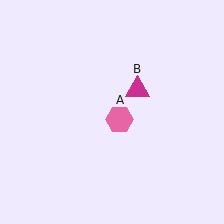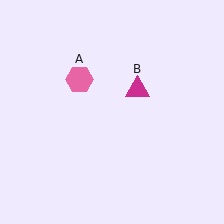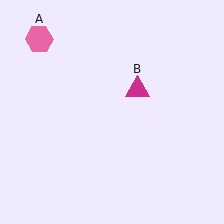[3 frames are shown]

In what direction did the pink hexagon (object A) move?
The pink hexagon (object A) moved up and to the left.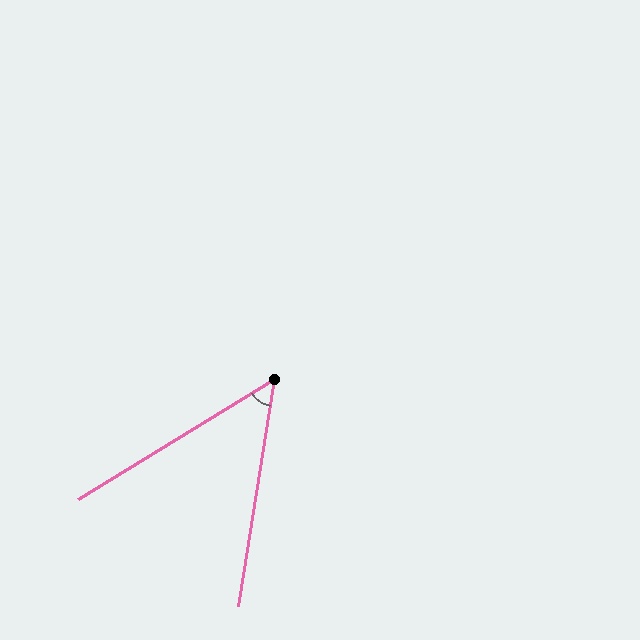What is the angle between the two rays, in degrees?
Approximately 50 degrees.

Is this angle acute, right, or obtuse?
It is acute.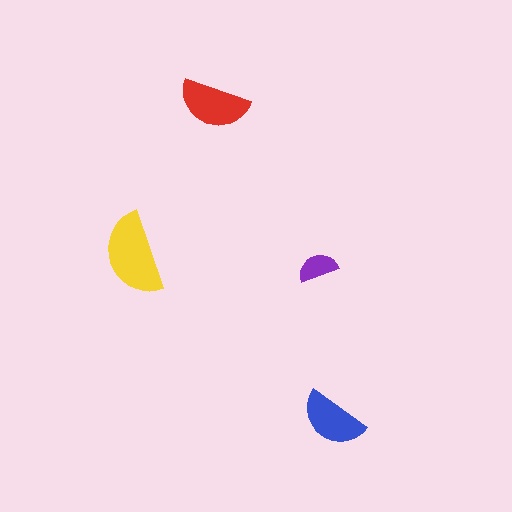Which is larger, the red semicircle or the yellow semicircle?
The yellow one.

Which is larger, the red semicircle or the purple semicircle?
The red one.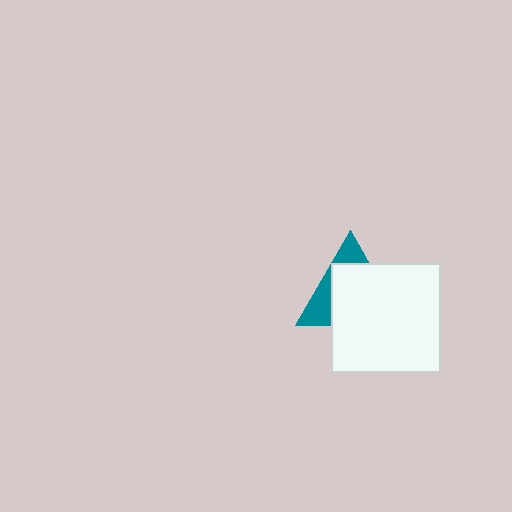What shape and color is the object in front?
The object in front is a white square.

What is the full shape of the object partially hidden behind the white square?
The partially hidden object is a teal triangle.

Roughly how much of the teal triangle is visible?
A small part of it is visible (roughly 34%).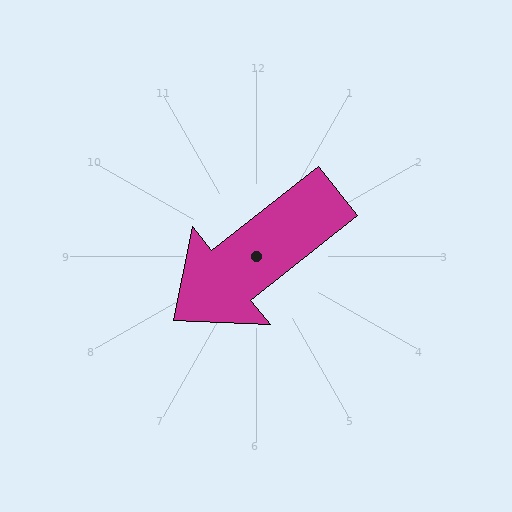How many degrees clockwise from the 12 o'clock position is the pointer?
Approximately 232 degrees.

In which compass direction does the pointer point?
Southwest.